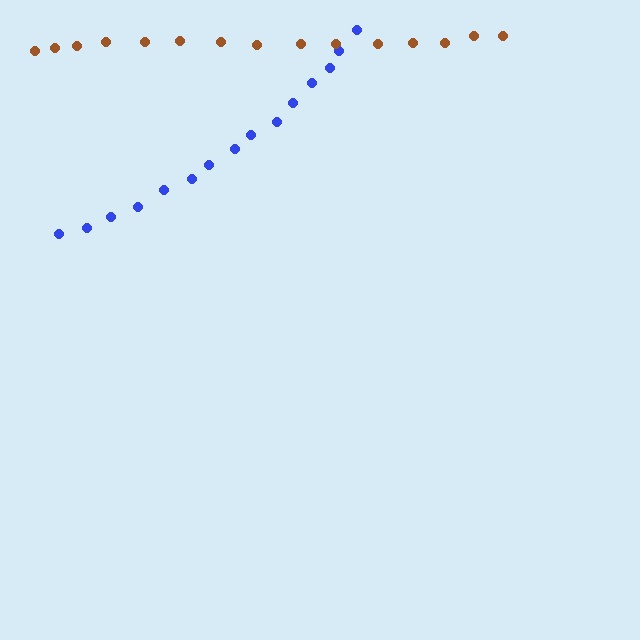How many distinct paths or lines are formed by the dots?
There are 2 distinct paths.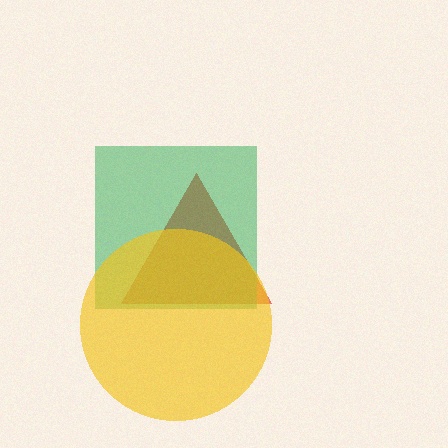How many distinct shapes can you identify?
There are 3 distinct shapes: a red triangle, a green square, a yellow circle.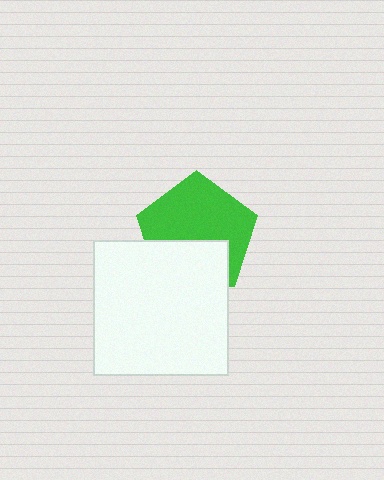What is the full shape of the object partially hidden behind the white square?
The partially hidden object is a green pentagon.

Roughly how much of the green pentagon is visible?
About half of it is visible (roughly 62%).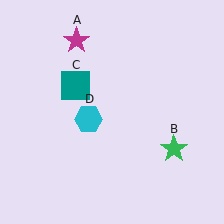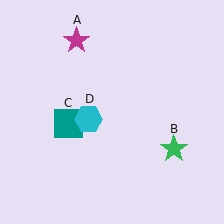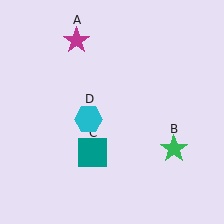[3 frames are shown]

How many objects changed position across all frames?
1 object changed position: teal square (object C).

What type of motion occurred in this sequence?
The teal square (object C) rotated counterclockwise around the center of the scene.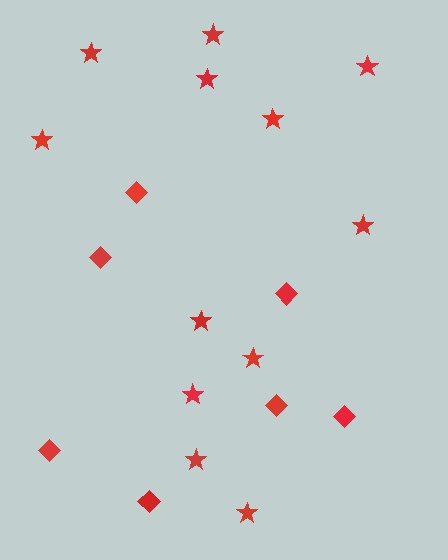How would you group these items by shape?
There are 2 groups: one group of stars (12) and one group of diamonds (7).